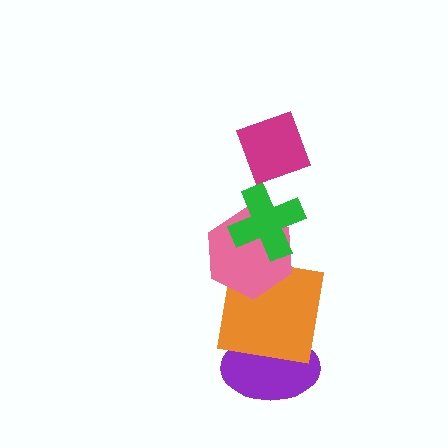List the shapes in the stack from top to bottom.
From top to bottom: the magenta diamond, the green cross, the pink hexagon, the orange square, the purple ellipse.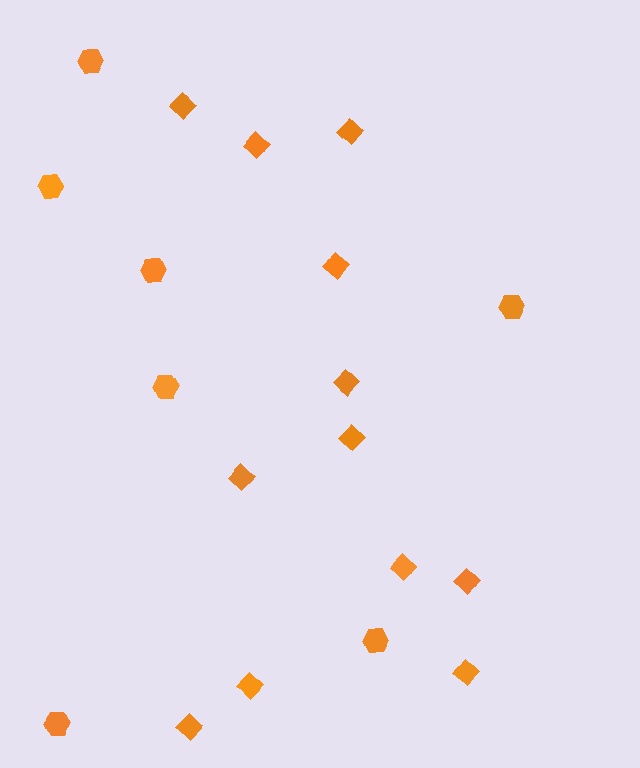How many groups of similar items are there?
There are 2 groups: one group of hexagons (7) and one group of diamonds (12).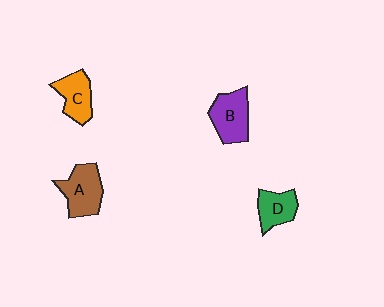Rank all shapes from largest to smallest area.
From largest to smallest: A (brown), B (purple), C (orange), D (green).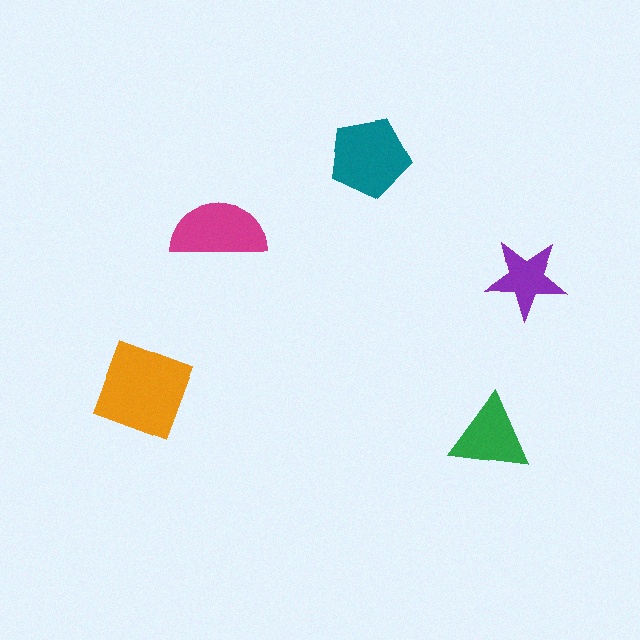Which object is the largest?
The orange square.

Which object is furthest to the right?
The purple star is rightmost.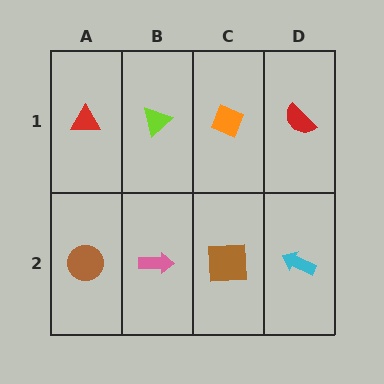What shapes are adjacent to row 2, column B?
A lime triangle (row 1, column B), a brown circle (row 2, column A), a brown square (row 2, column C).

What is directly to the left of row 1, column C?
A lime triangle.